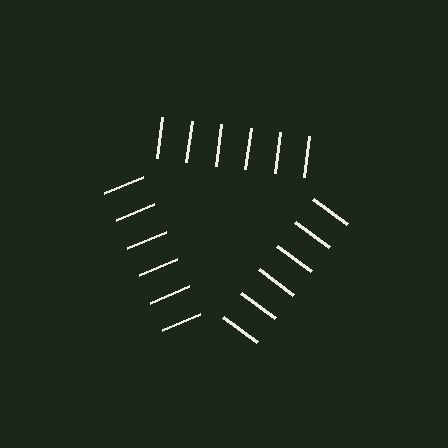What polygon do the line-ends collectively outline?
An illusory triangle — the line segments terminate on its edges but no continuous stroke is drawn.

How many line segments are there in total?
18 — 6 along each of the 3 edges.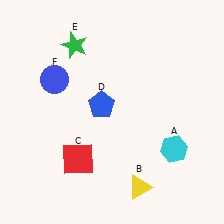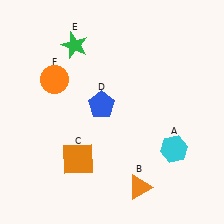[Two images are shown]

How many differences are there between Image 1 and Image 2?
There are 3 differences between the two images.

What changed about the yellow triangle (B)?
In Image 1, B is yellow. In Image 2, it changed to orange.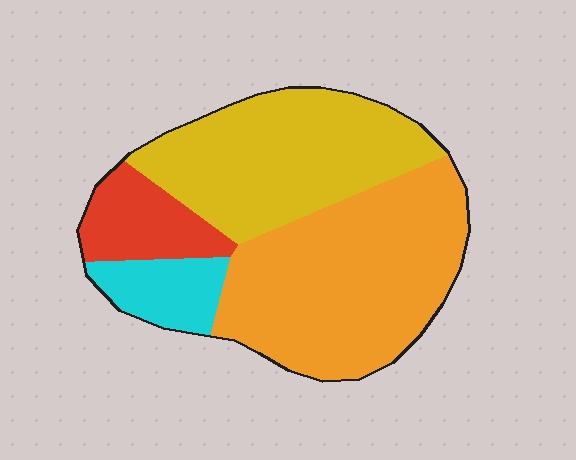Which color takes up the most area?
Orange, at roughly 45%.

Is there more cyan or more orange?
Orange.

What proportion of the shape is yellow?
Yellow covers 35% of the shape.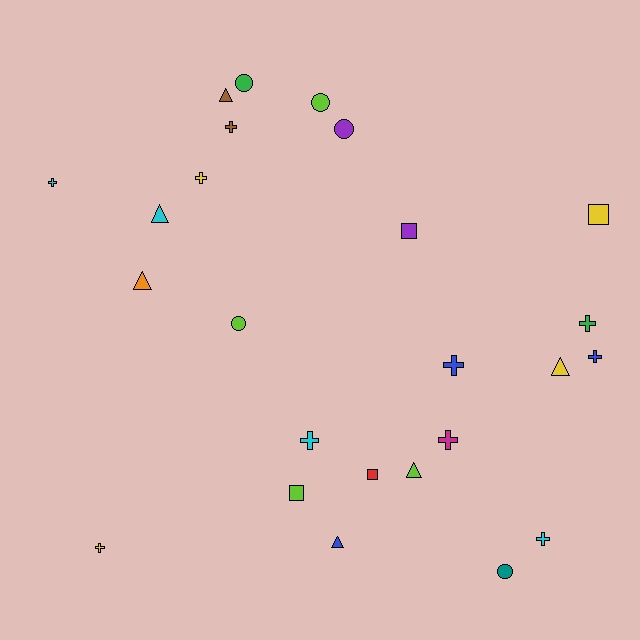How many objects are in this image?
There are 25 objects.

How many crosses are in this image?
There are 10 crosses.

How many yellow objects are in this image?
There are 4 yellow objects.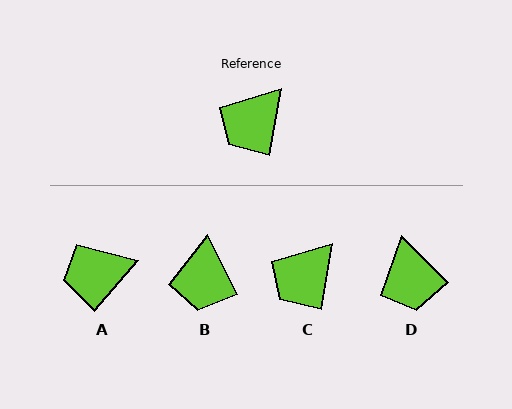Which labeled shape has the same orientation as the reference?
C.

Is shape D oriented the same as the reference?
No, it is off by about 55 degrees.